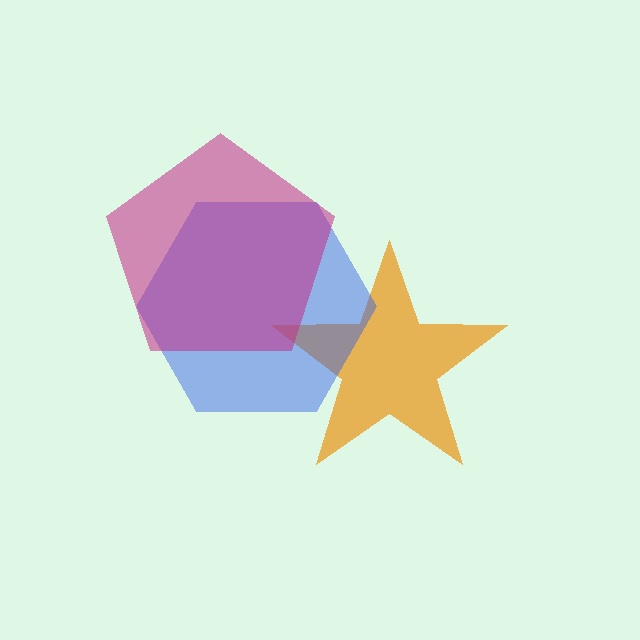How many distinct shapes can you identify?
There are 3 distinct shapes: an orange star, a blue hexagon, a magenta pentagon.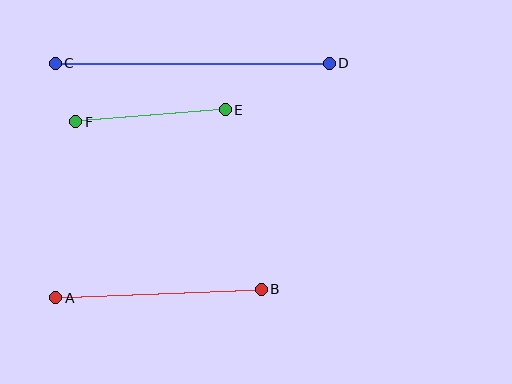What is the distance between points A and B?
The distance is approximately 206 pixels.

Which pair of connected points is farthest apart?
Points C and D are farthest apart.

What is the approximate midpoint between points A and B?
The midpoint is at approximately (159, 294) pixels.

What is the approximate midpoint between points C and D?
The midpoint is at approximately (192, 63) pixels.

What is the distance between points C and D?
The distance is approximately 274 pixels.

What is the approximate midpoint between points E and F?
The midpoint is at approximately (150, 116) pixels.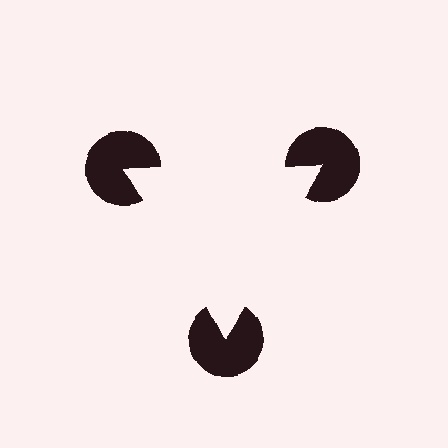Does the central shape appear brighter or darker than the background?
It typically appears slightly brighter than the background, even though no actual brightness change is drawn.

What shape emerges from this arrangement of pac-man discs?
An illusory triangle — its edges are inferred from the aligned wedge cuts in the pac-man discs, not physically drawn.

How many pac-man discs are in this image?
There are 3 — one at each vertex of the illusory triangle.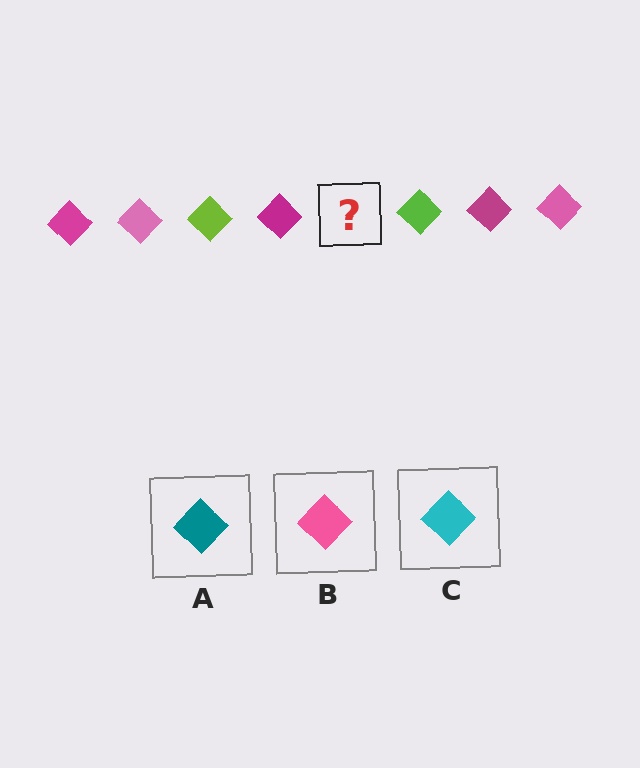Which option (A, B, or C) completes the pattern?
B.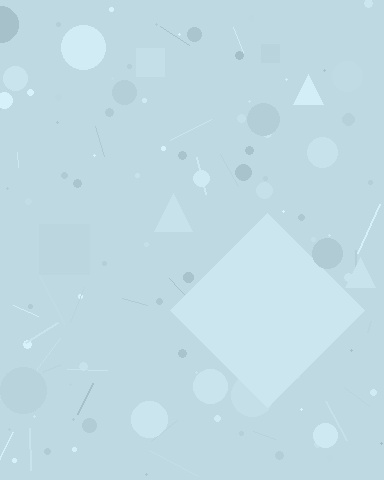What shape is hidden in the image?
A diamond is hidden in the image.